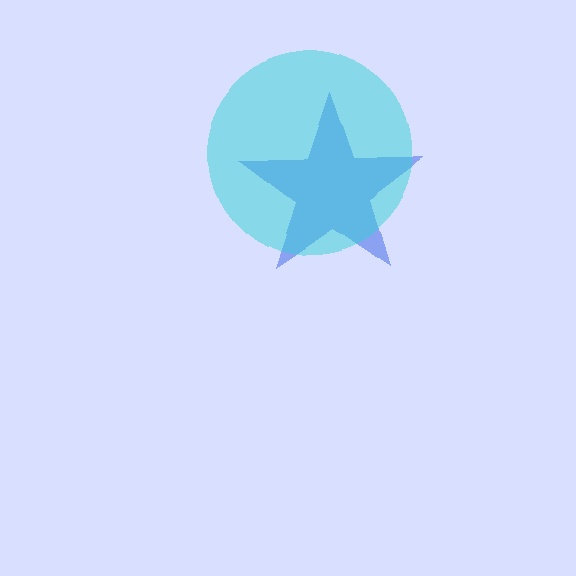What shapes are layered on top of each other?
The layered shapes are: a blue star, a cyan circle.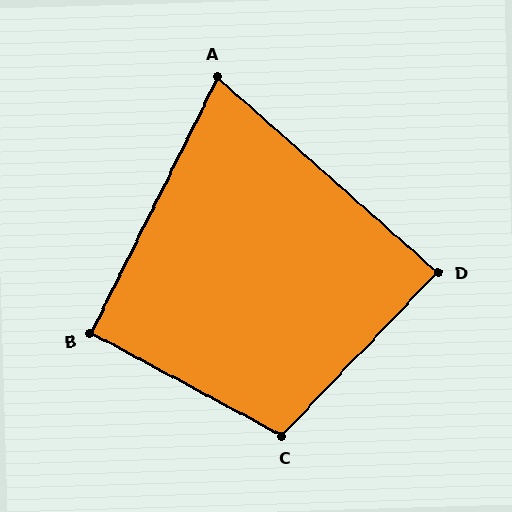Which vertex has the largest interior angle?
C, at approximately 105 degrees.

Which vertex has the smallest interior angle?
A, at approximately 75 degrees.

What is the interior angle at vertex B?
Approximately 92 degrees (approximately right).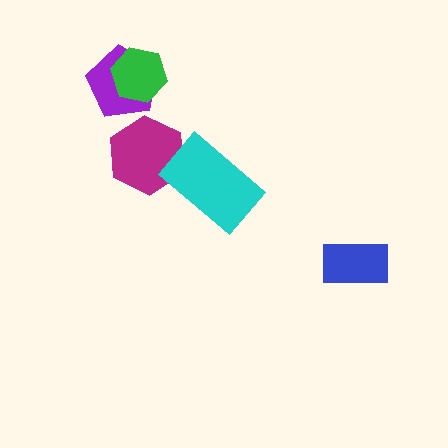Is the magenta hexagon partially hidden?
Yes, it is partially covered by another shape.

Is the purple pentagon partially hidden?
Yes, it is partially covered by another shape.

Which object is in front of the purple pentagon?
The green hexagon is in front of the purple pentagon.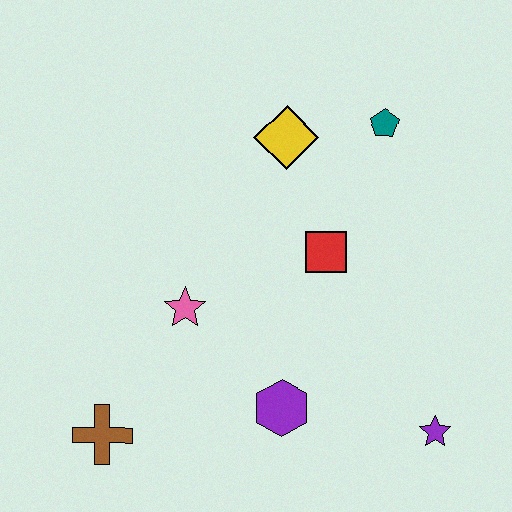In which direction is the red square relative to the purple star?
The red square is above the purple star.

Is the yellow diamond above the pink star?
Yes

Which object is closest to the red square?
The yellow diamond is closest to the red square.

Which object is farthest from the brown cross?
The teal pentagon is farthest from the brown cross.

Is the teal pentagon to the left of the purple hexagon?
No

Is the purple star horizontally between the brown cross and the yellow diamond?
No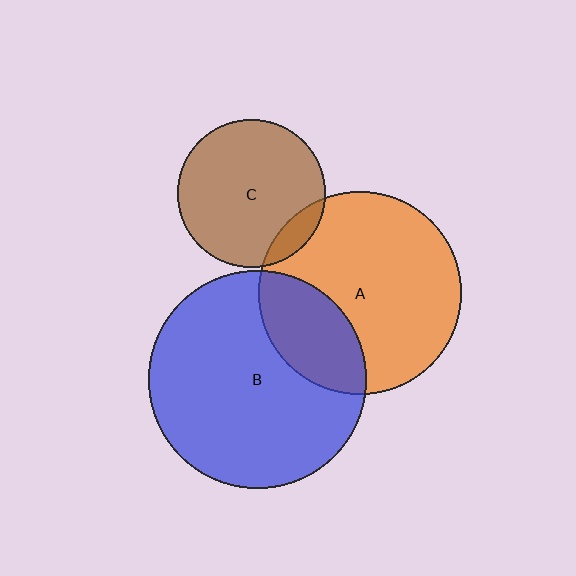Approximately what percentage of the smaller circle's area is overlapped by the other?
Approximately 25%.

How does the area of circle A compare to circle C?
Approximately 1.9 times.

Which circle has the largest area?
Circle B (blue).